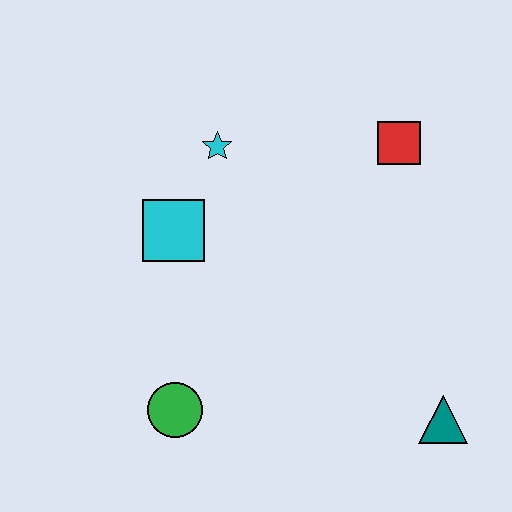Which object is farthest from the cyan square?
The teal triangle is farthest from the cyan square.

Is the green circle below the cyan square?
Yes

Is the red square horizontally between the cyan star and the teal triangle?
Yes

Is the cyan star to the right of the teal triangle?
No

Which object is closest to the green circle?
The cyan square is closest to the green circle.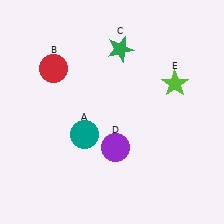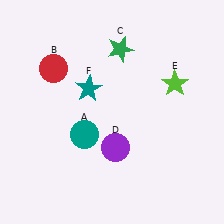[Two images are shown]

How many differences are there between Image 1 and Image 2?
There is 1 difference between the two images.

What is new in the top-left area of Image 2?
A teal star (F) was added in the top-left area of Image 2.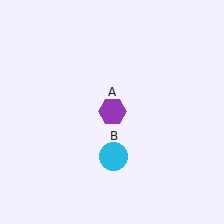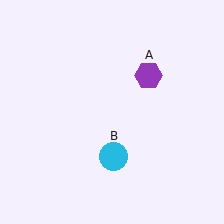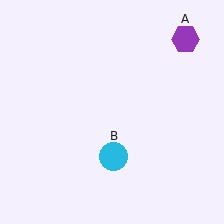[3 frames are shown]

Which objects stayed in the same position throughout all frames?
Cyan circle (object B) remained stationary.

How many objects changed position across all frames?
1 object changed position: purple hexagon (object A).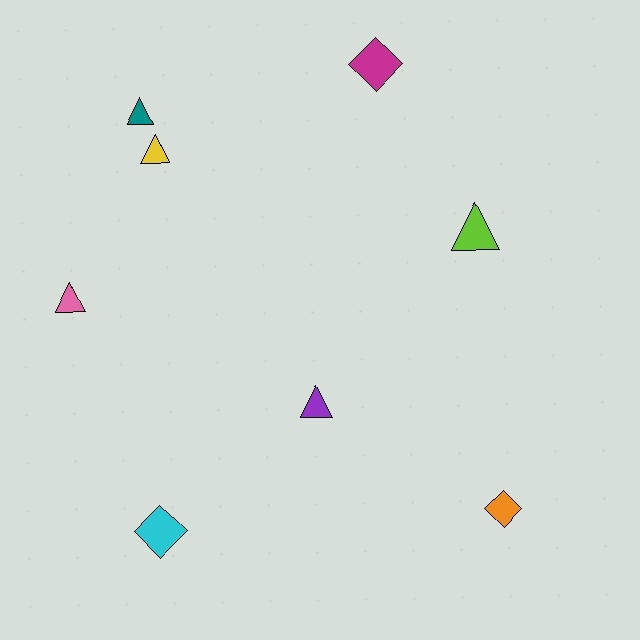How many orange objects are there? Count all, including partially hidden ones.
There is 1 orange object.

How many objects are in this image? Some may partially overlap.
There are 8 objects.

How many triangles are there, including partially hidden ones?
There are 5 triangles.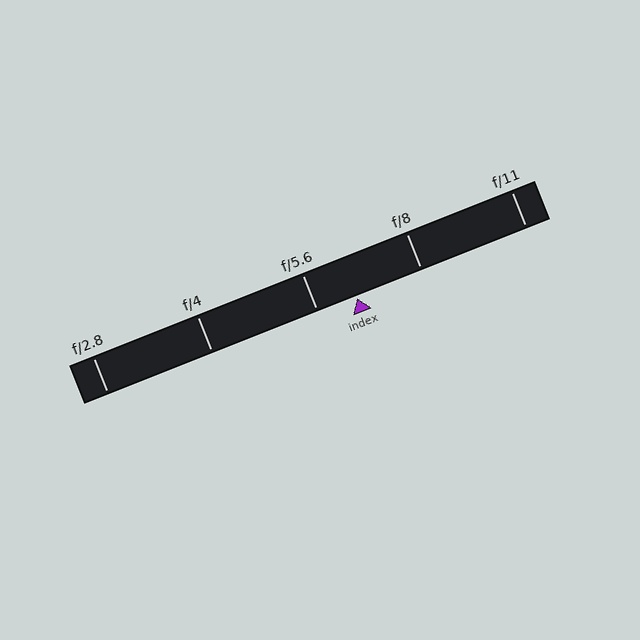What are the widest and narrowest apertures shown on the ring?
The widest aperture shown is f/2.8 and the narrowest is f/11.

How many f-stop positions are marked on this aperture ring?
There are 5 f-stop positions marked.